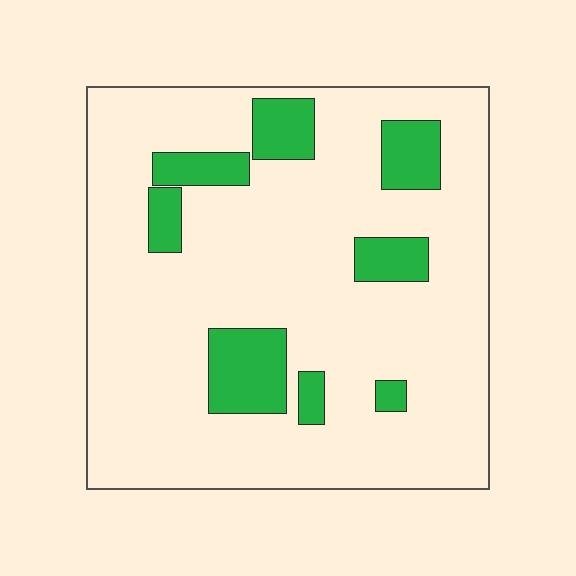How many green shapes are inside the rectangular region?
8.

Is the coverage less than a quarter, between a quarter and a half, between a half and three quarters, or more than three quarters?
Less than a quarter.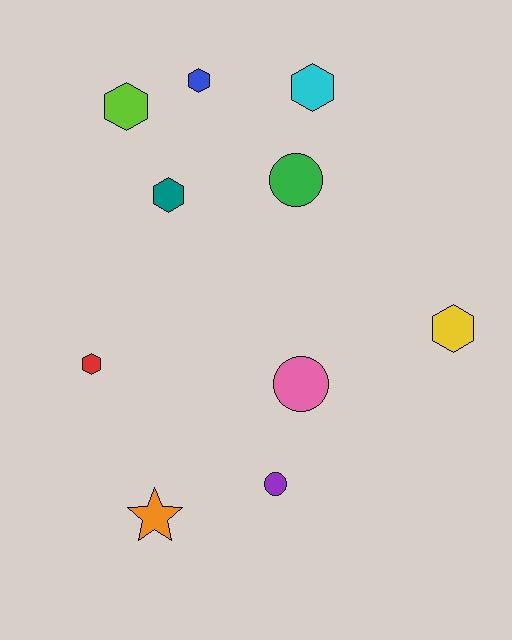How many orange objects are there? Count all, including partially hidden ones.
There is 1 orange object.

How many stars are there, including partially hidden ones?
There is 1 star.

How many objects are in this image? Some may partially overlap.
There are 10 objects.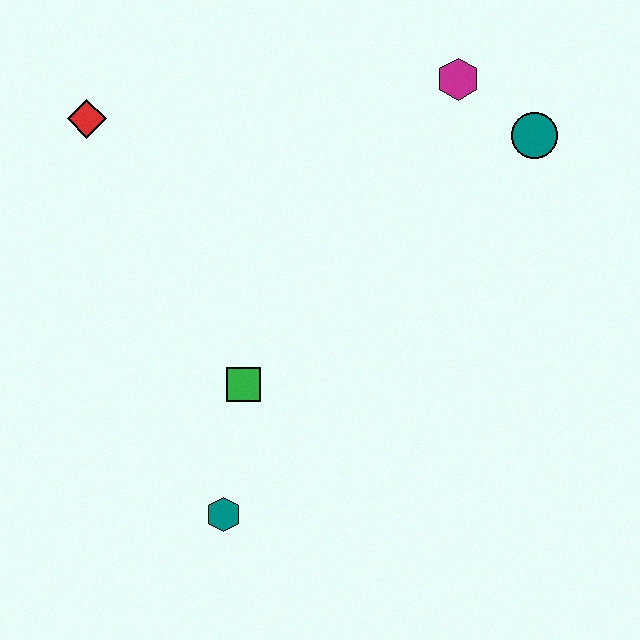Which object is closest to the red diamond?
The green square is closest to the red diamond.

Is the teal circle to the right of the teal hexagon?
Yes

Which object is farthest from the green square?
The teal circle is farthest from the green square.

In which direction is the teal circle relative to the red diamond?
The teal circle is to the right of the red diamond.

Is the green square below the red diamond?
Yes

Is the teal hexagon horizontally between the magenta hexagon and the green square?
No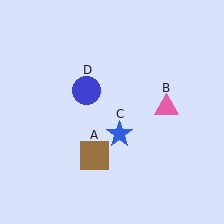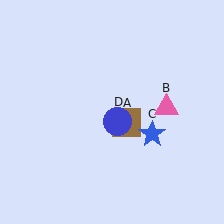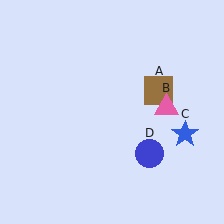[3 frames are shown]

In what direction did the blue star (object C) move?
The blue star (object C) moved right.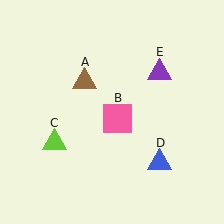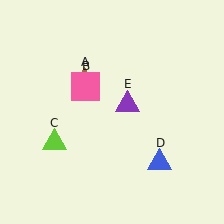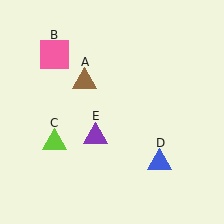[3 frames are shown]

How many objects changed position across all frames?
2 objects changed position: pink square (object B), purple triangle (object E).